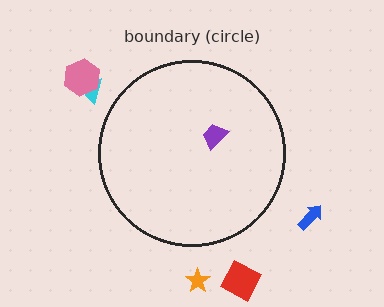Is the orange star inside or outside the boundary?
Outside.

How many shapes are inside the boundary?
1 inside, 5 outside.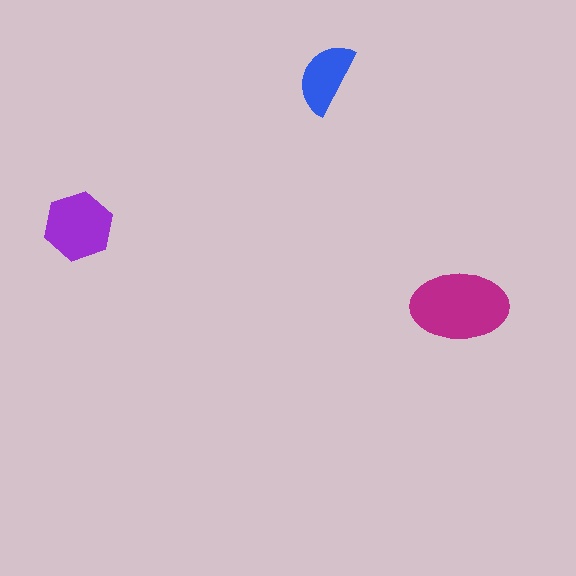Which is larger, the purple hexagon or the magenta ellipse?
The magenta ellipse.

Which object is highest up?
The blue semicircle is topmost.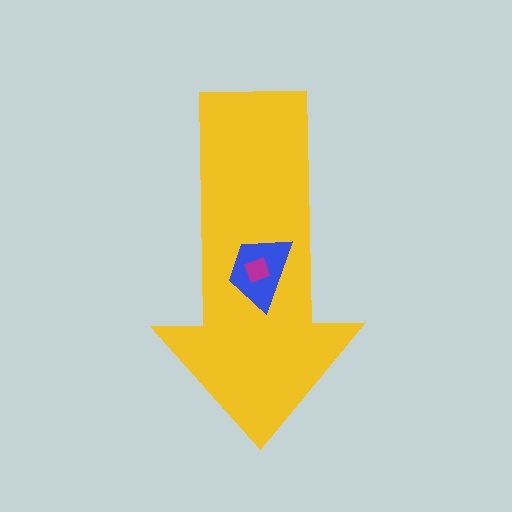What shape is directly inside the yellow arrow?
The blue trapezoid.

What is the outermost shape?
The yellow arrow.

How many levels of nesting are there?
3.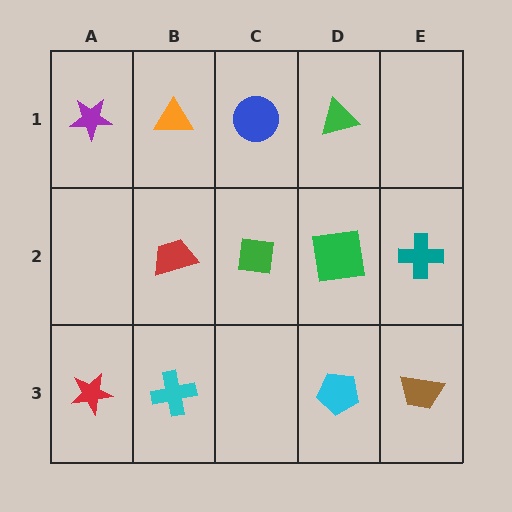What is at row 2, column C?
A green square.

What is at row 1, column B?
An orange triangle.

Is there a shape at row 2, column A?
No, that cell is empty.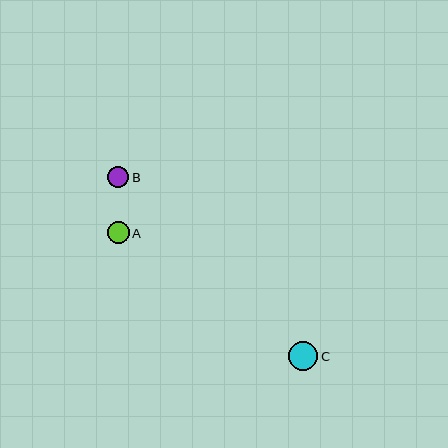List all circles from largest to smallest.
From largest to smallest: C, A, B.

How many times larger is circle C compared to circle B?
Circle C is approximately 1.4 times the size of circle B.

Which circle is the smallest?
Circle B is the smallest with a size of approximately 21 pixels.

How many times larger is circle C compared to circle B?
Circle C is approximately 1.4 times the size of circle B.